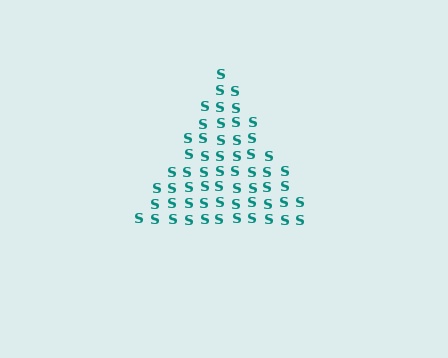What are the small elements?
The small elements are letter S's.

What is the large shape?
The large shape is a triangle.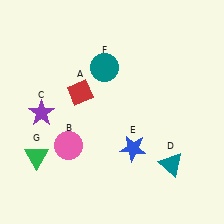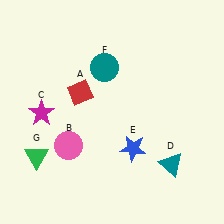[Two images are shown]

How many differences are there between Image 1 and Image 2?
There is 1 difference between the two images.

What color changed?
The star (C) changed from purple in Image 1 to magenta in Image 2.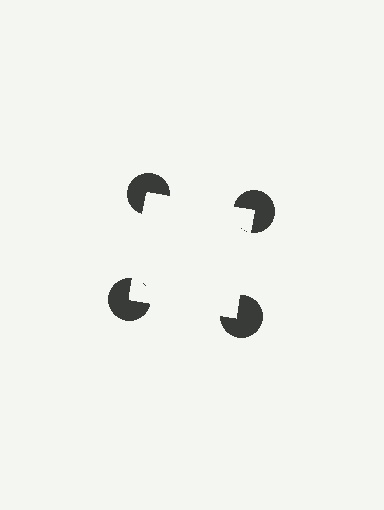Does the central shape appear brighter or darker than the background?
It typically appears slightly brighter than the background, even though no actual brightness change is drawn.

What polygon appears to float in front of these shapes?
An illusory square — its edges are inferred from the aligned wedge cuts in the pac-man discs, not physically drawn.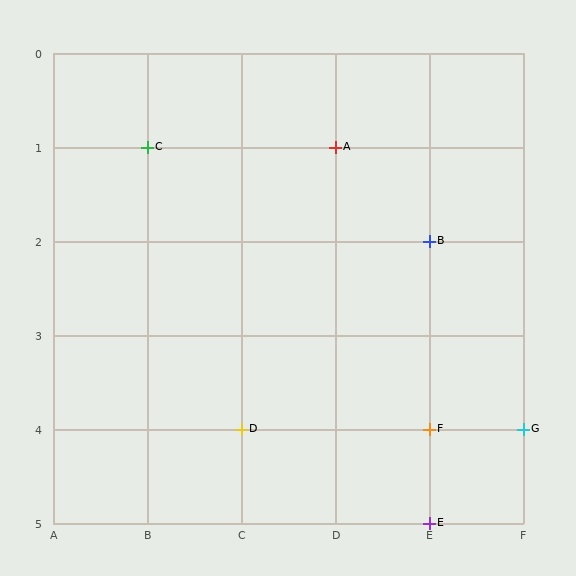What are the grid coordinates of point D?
Point D is at grid coordinates (C, 4).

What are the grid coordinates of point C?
Point C is at grid coordinates (B, 1).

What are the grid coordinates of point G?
Point G is at grid coordinates (F, 4).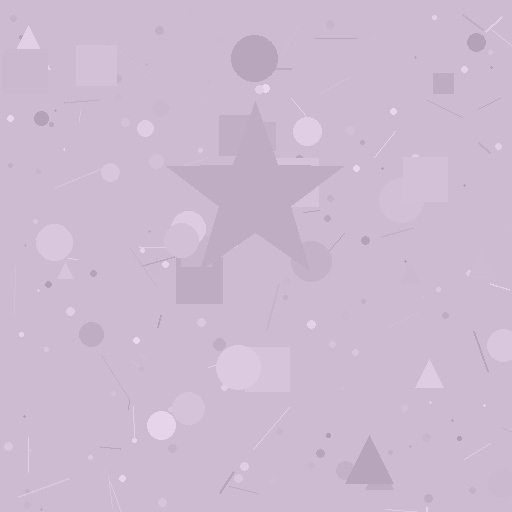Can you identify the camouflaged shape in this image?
The camouflaged shape is a star.